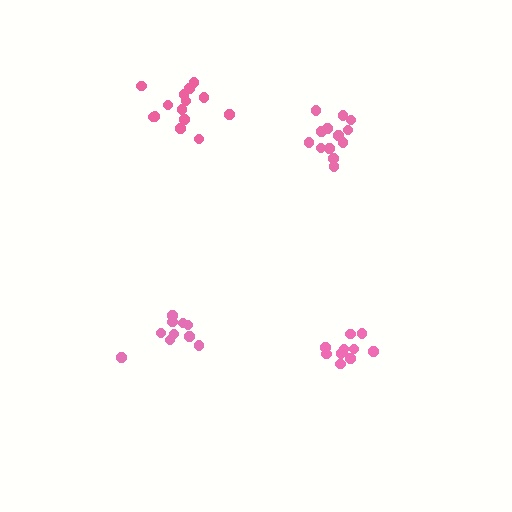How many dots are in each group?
Group 1: 13 dots, Group 2: 11 dots, Group 3: 10 dots, Group 4: 14 dots (48 total).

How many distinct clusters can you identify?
There are 4 distinct clusters.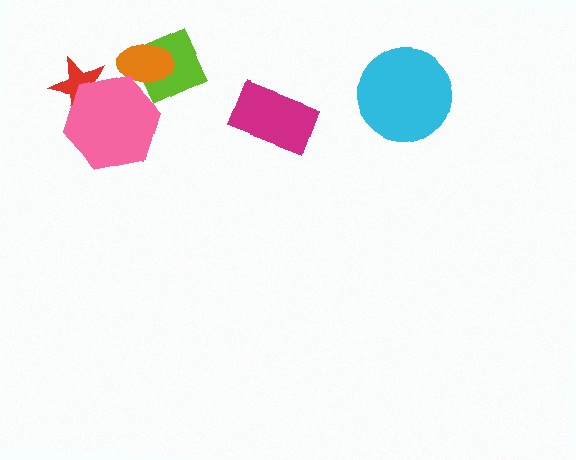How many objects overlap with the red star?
1 object overlaps with the red star.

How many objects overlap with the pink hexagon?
2 objects overlap with the pink hexagon.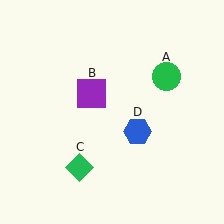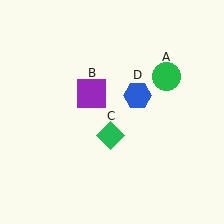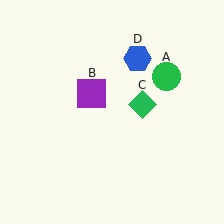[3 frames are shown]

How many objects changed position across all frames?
2 objects changed position: green diamond (object C), blue hexagon (object D).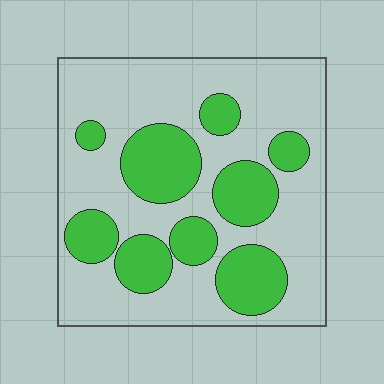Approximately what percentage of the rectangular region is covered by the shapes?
Approximately 30%.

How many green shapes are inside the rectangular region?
9.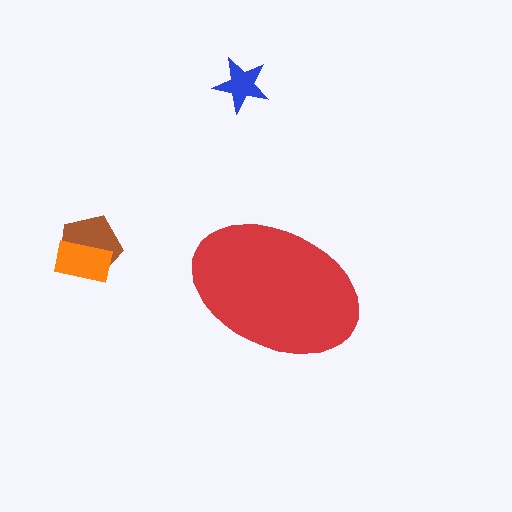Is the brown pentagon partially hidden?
No, the brown pentagon is fully visible.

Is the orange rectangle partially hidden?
No, the orange rectangle is fully visible.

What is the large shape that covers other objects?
A red ellipse.